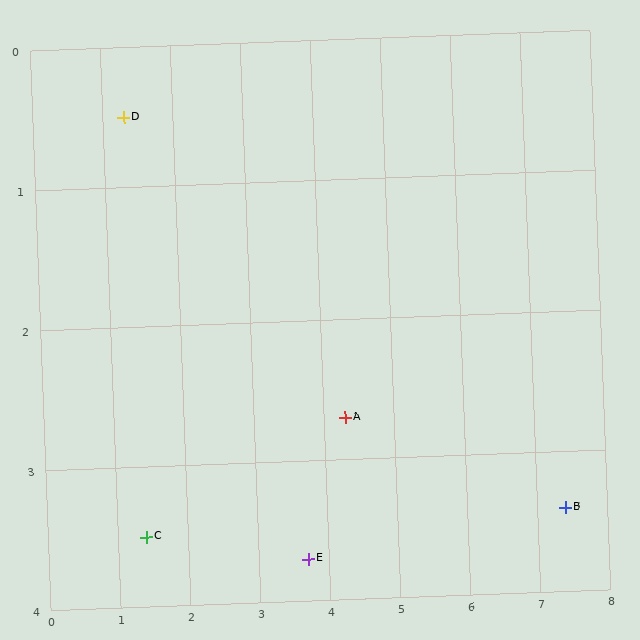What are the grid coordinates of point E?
Point E is at approximately (3.7, 3.7).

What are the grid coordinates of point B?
Point B is at approximately (7.4, 3.4).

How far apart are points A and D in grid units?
Points A and D are about 3.7 grid units apart.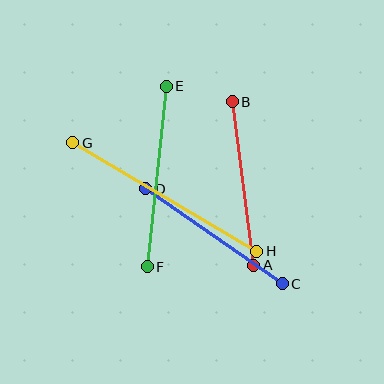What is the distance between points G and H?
The distance is approximately 214 pixels.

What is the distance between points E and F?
The distance is approximately 181 pixels.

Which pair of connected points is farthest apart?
Points G and H are farthest apart.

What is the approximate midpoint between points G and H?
The midpoint is at approximately (165, 197) pixels.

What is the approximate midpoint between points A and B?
The midpoint is at approximately (243, 184) pixels.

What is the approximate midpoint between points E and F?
The midpoint is at approximately (157, 176) pixels.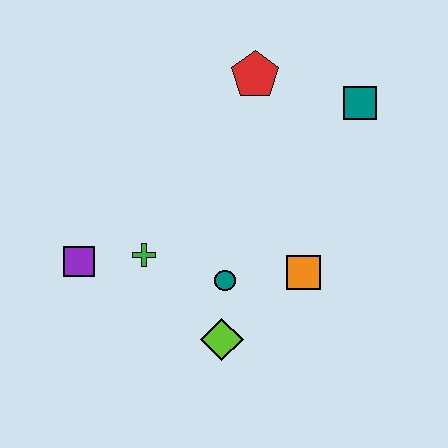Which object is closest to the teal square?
The red pentagon is closest to the teal square.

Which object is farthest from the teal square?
The purple square is farthest from the teal square.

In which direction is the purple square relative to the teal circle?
The purple square is to the left of the teal circle.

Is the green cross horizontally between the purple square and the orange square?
Yes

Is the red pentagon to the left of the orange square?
Yes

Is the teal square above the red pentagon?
No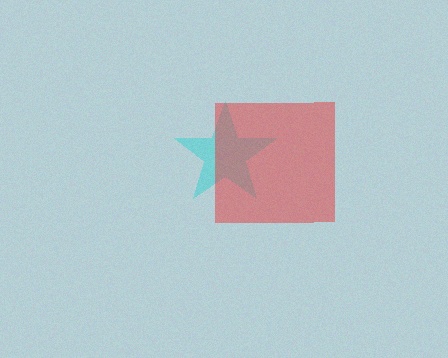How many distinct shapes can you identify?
There are 2 distinct shapes: a cyan star, a red square.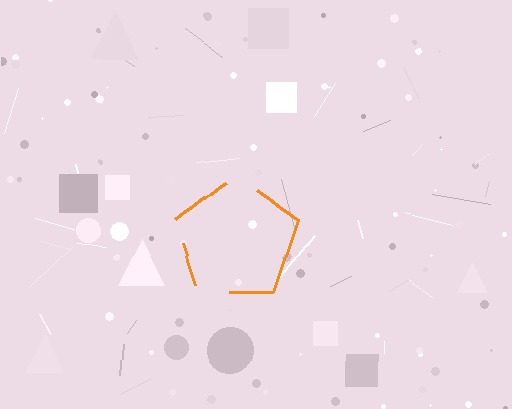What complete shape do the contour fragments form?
The contour fragments form a pentagon.